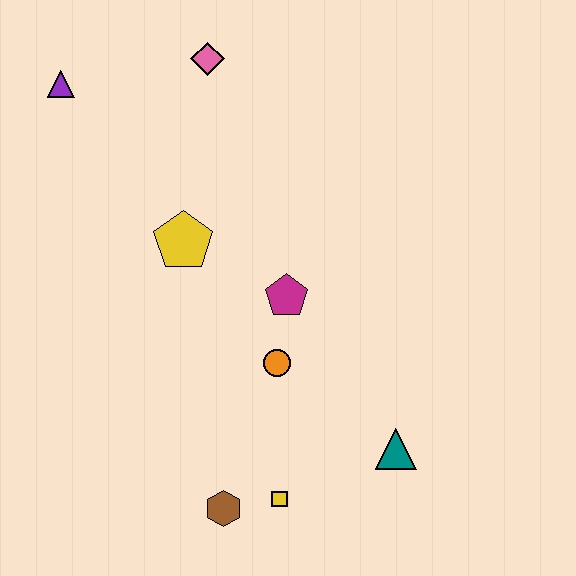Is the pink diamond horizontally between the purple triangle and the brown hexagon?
Yes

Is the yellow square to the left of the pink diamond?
No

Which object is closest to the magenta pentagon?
The orange circle is closest to the magenta pentagon.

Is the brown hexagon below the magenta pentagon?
Yes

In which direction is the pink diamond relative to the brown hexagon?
The pink diamond is above the brown hexagon.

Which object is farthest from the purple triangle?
The teal triangle is farthest from the purple triangle.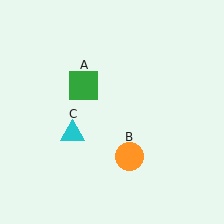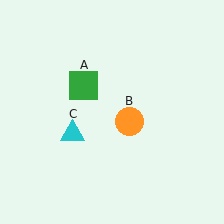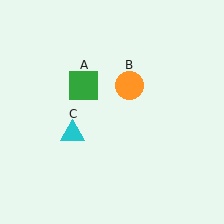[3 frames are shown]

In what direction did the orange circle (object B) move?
The orange circle (object B) moved up.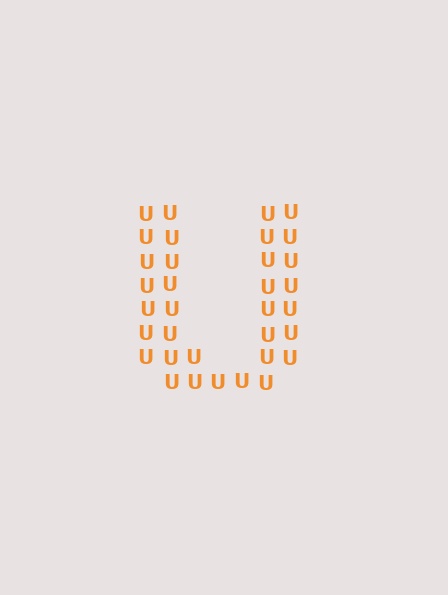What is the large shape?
The large shape is the letter U.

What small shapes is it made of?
It is made of small letter U's.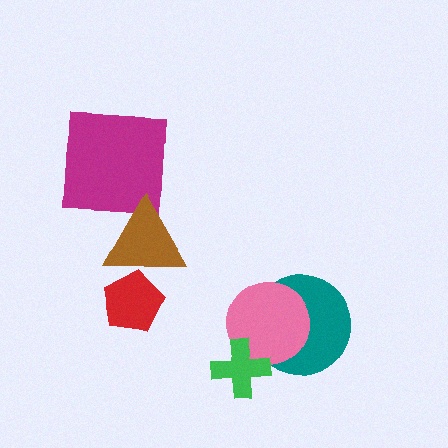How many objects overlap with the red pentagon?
1 object overlaps with the red pentagon.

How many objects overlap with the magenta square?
1 object overlaps with the magenta square.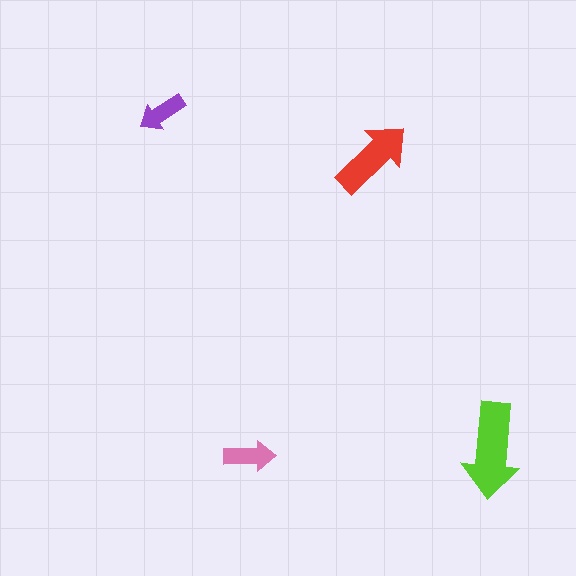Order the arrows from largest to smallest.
the lime one, the red one, the pink one, the purple one.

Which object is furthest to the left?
The purple arrow is leftmost.